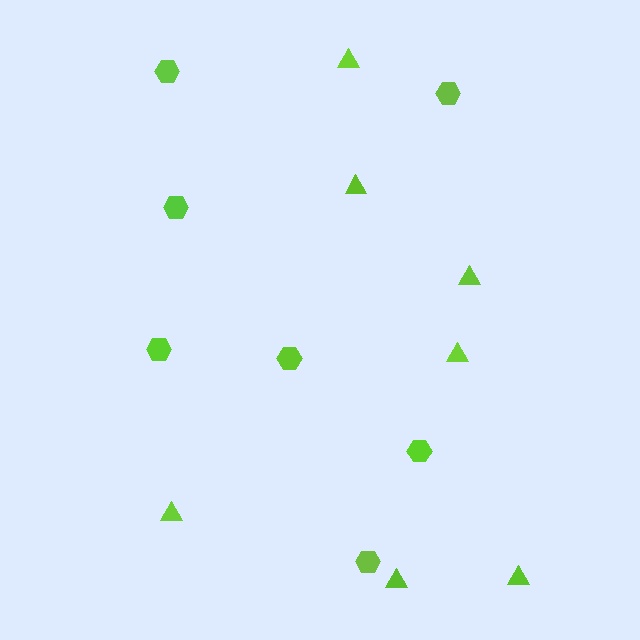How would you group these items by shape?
There are 2 groups: one group of hexagons (7) and one group of triangles (7).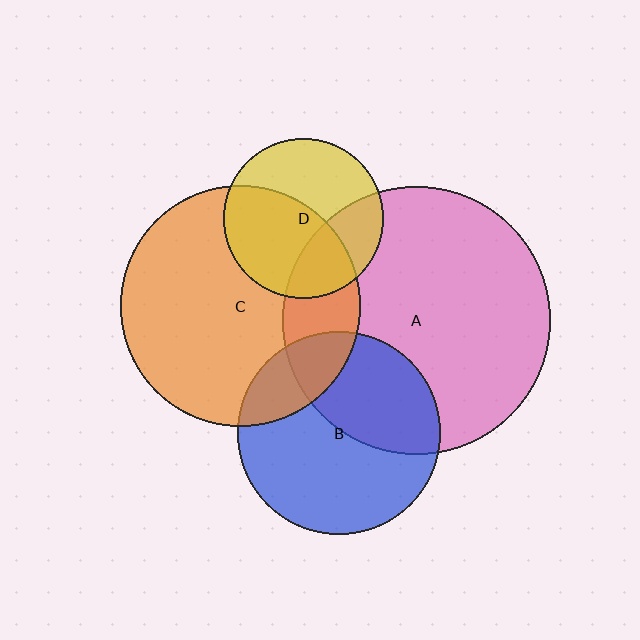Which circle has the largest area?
Circle A (pink).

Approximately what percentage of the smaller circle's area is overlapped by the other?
Approximately 30%.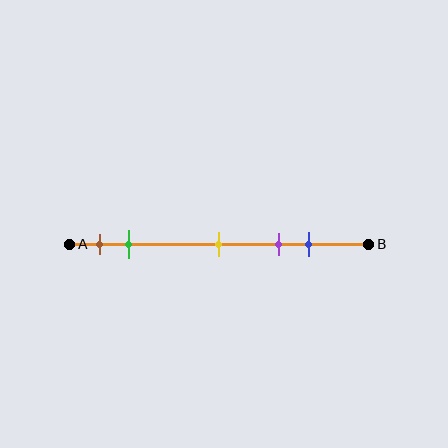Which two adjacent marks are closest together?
The brown and green marks are the closest adjacent pair.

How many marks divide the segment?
There are 5 marks dividing the segment.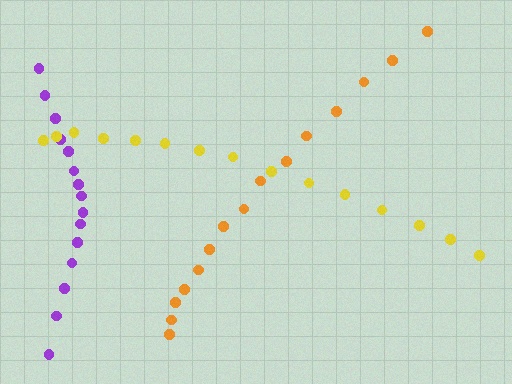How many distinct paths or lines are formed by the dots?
There are 3 distinct paths.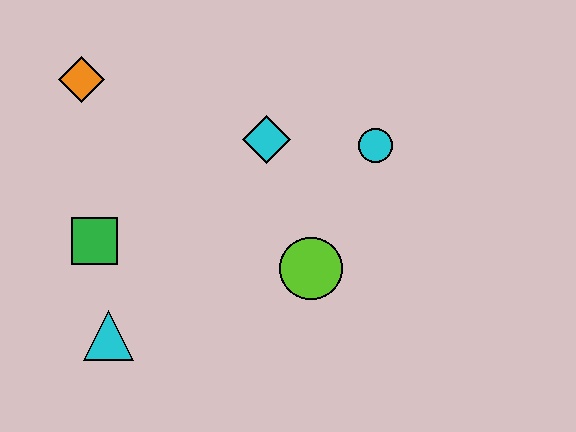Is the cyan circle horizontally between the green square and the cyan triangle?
No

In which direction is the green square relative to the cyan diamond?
The green square is to the left of the cyan diamond.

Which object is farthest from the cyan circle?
The cyan triangle is farthest from the cyan circle.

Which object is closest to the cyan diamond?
The cyan circle is closest to the cyan diamond.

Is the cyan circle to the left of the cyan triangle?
No